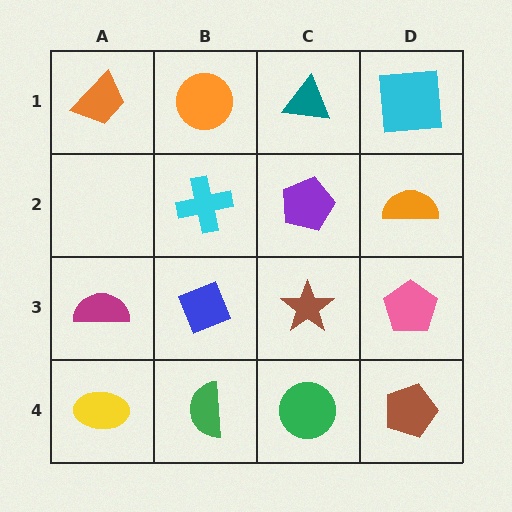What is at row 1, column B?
An orange circle.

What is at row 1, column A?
An orange trapezoid.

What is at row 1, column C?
A teal triangle.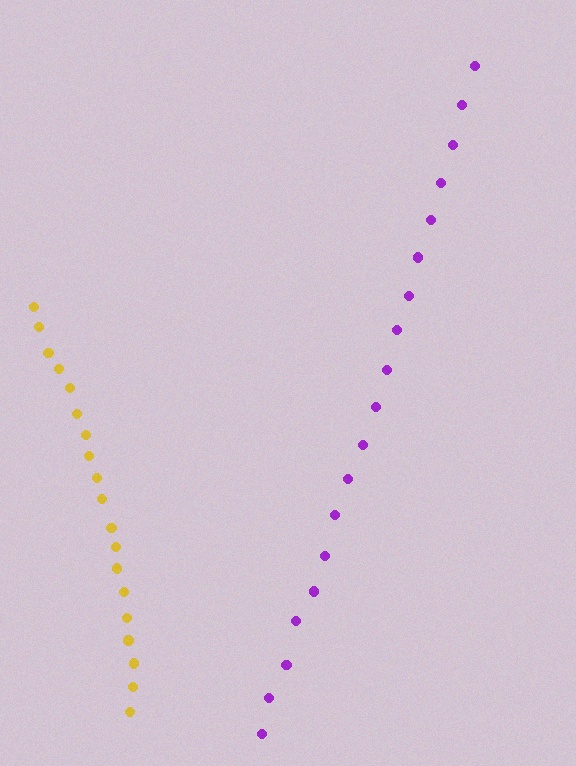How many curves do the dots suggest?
There are 2 distinct paths.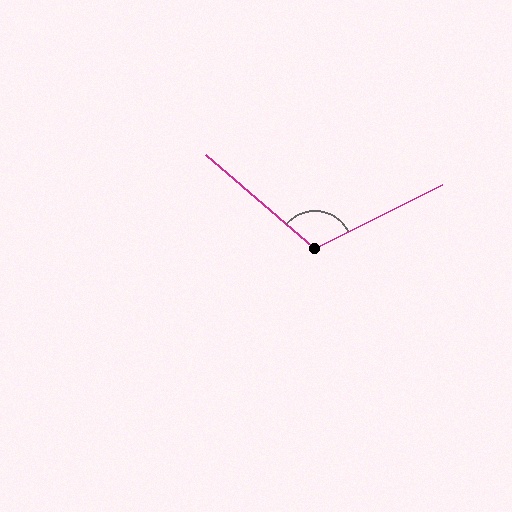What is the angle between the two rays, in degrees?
Approximately 113 degrees.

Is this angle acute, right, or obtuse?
It is obtuse.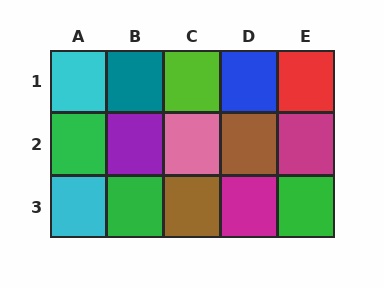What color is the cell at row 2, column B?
Purple.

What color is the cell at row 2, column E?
Magenta.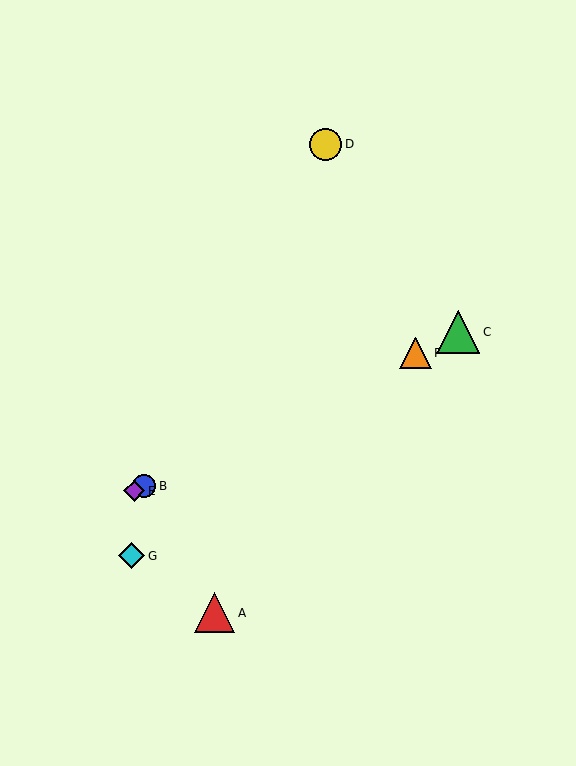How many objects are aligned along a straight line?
4 objects (B, C, E, F) are aligned along a straight line.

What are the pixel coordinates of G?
Object G is at (132, 556).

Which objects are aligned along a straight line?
Objects B, C, E, F are aligned along a straight line.